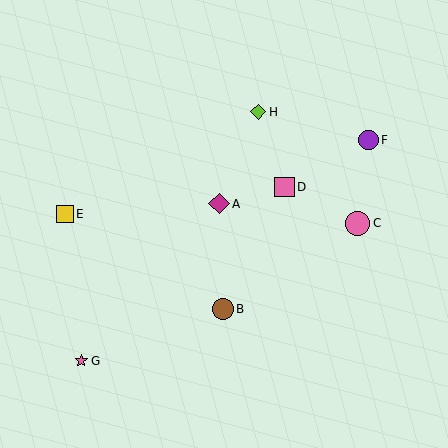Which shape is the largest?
The pink circle (labeled C) is the largest.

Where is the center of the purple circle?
The center of the purple circle is at (369, 140).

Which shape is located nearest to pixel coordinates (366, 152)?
The purple circle (labeled F) at (369, 140) is nearest to that location.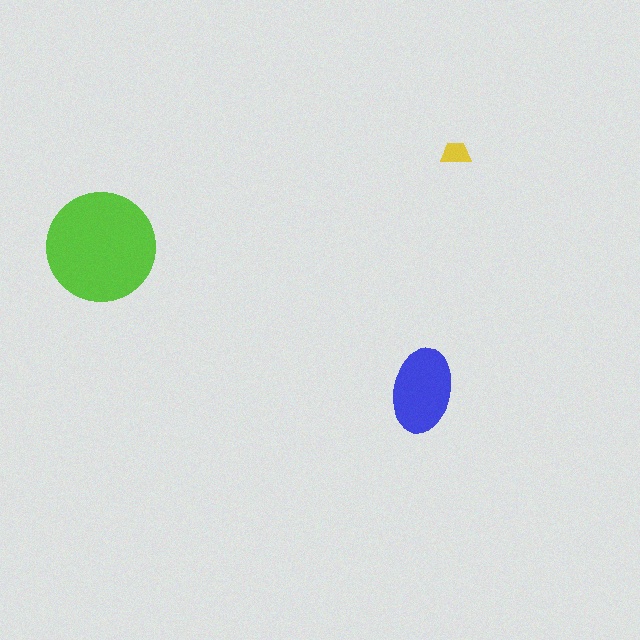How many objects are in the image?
There are 3 objects in the image.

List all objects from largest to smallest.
The lime circle, the blue ellipse, the yellow trapezoid.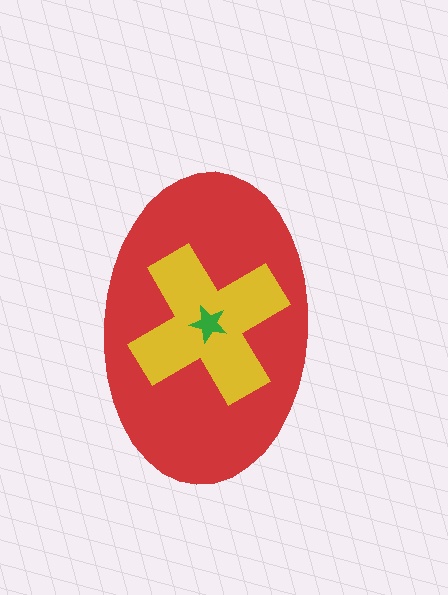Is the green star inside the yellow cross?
Yes.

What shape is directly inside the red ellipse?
The yellow cross.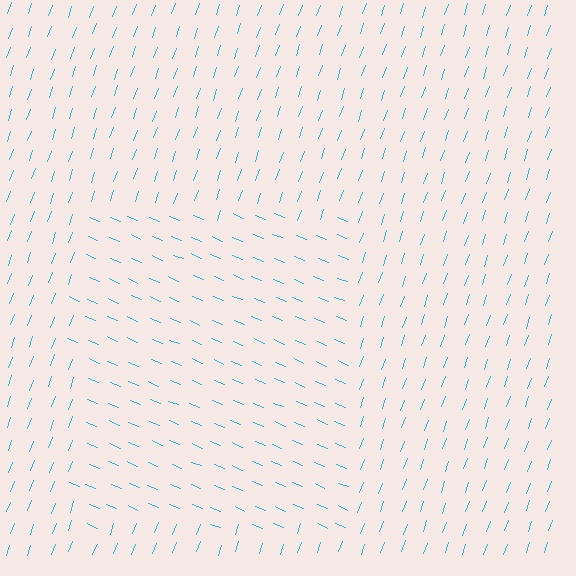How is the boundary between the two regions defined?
The boundary is defined purely by a change in line orientation (approximately 86 degrees difference). All lines are the same color and thickness.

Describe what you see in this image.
The image is filled with small cyan line segments. A rectangle region in the image has lines oriented differently from the surrounding lines, creating a visible texture boundary.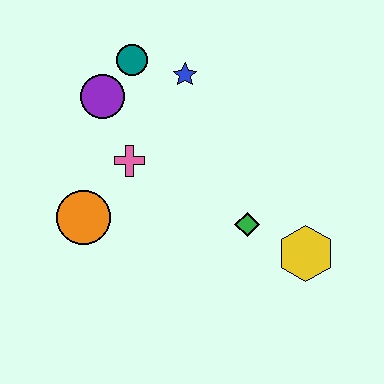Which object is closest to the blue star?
The teal circle is closest to the blue star.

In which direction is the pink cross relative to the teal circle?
The pink cross is below the teal circle.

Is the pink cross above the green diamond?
Yes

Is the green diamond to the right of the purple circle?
Yes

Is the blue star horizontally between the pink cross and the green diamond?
Yes